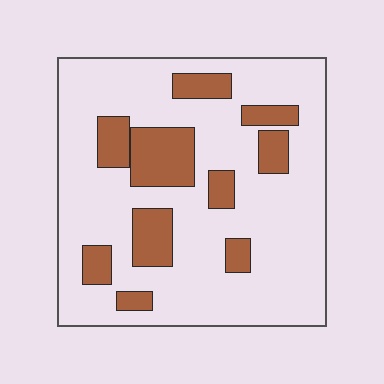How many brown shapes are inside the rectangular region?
10.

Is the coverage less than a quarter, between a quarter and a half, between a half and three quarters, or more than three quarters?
Less than a quarter.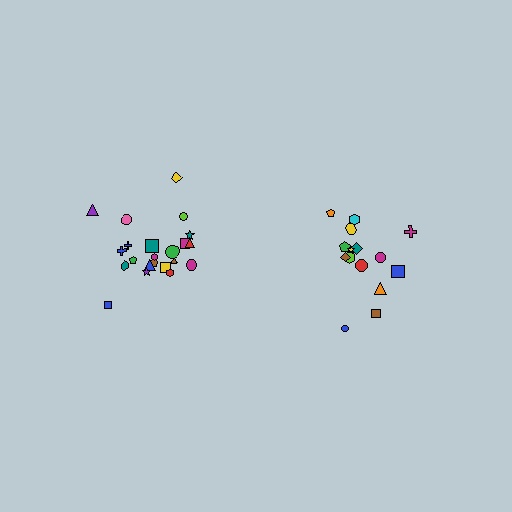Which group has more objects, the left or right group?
The left group.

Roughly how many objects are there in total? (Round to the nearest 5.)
Roughly 35 objects in total.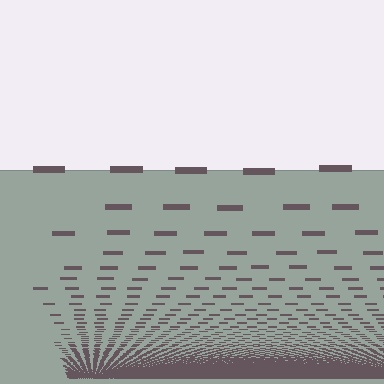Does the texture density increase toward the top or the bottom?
Density increases toward the bottom.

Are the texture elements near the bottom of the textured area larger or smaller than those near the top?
Smaller. The gradient is inverted — elements near the bottom are smaller and denser.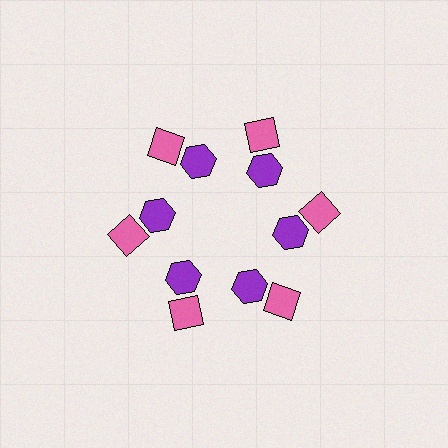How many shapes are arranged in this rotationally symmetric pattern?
There are 12 shapes, arranged in 6 groups of 2.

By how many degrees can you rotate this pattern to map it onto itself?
The pattern maps onto itself every 60 degrees of rotation.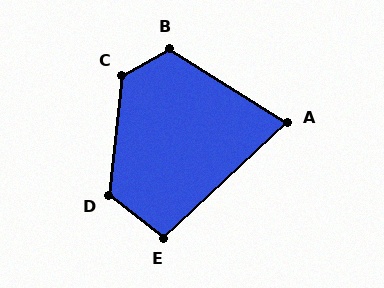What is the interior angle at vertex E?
Approximately 99 degrees (obtuse).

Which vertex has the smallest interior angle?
A, at approximately 75 degrees.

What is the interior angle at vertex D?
Approximately 121 degrees (obtuse).